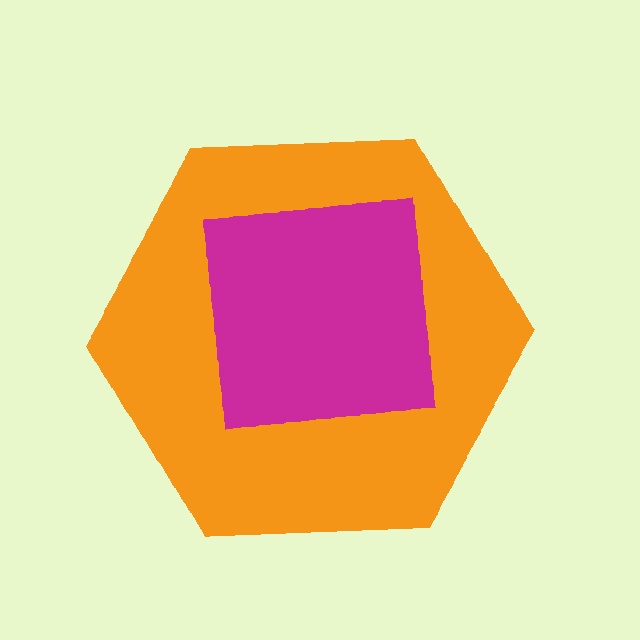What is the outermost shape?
The orange hexagon.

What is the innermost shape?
The magenta square.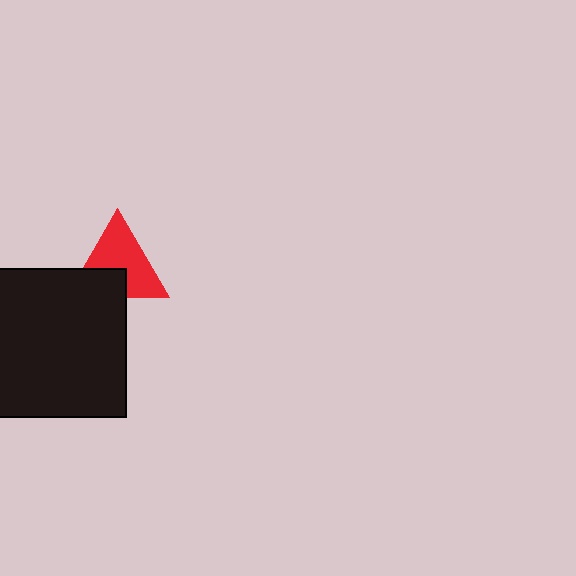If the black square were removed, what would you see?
You would see the complete red triangle.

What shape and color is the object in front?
The object in front is a black square.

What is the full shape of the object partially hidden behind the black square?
The partially hidden object is a red triangle.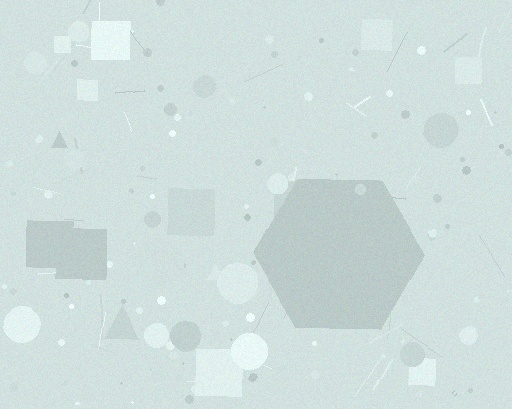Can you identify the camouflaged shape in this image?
The camouflaged shape is a hexagon.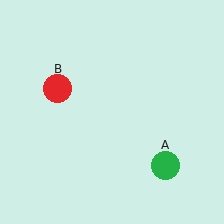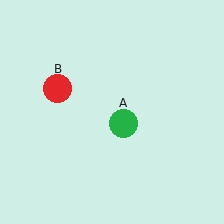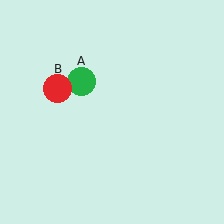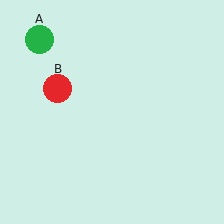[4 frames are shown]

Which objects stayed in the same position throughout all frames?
Red circle (object B) remained stationary.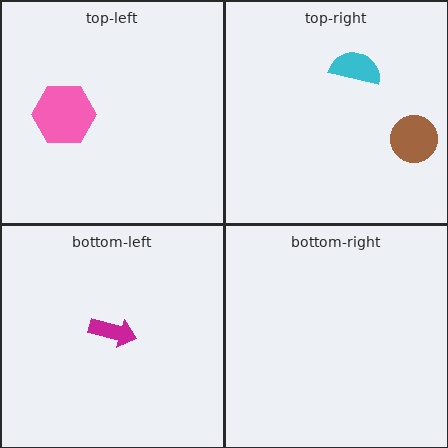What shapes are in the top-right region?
The cyan semicircle, the brown circle.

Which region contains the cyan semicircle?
The top-right region.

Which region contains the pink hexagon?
The top-left region.